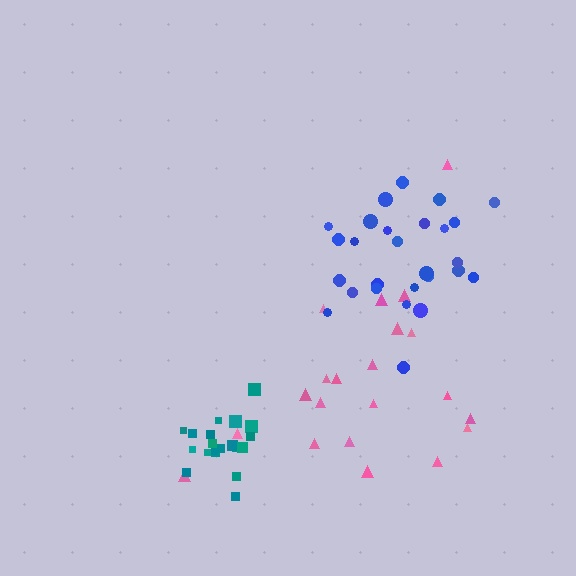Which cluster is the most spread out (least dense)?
Pink.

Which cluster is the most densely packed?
Teal.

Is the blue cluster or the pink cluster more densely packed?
Blue.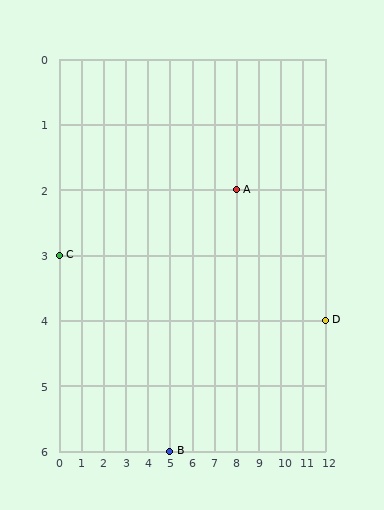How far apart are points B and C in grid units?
Points B and C are 5 columns and 3 rows apart (about 5.8 grid units diagonally).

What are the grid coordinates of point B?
Point B is at grid coordinates (5, 6).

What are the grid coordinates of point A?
Point A is at grid coordinates (8, 2).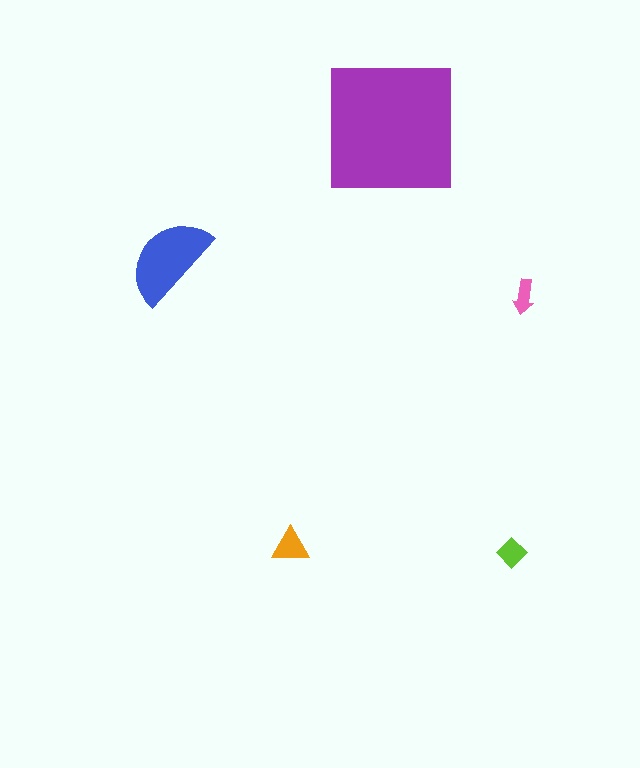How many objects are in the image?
There are 5 objects in the image.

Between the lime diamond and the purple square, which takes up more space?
The purple square.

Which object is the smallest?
The pink arrow.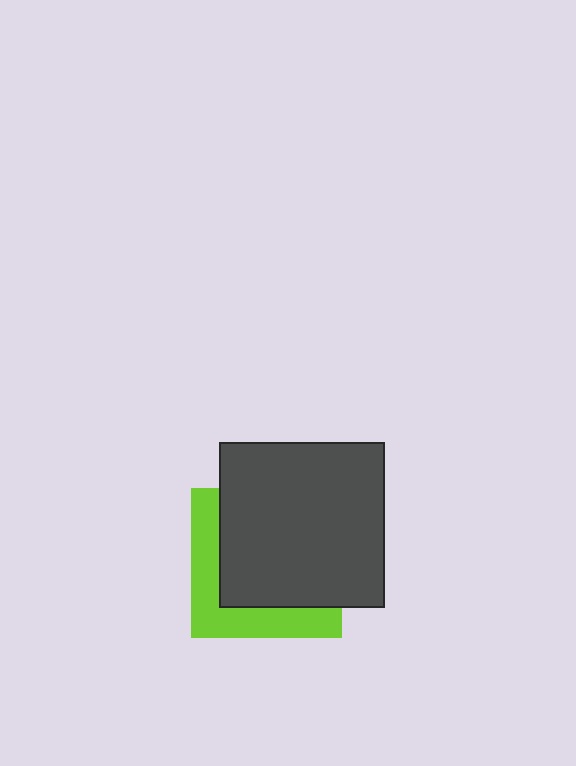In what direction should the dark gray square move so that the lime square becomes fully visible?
The dark gray square should move toward the upper-right. That is the shortest direction to clear the overlap and leave the lime square fully visible.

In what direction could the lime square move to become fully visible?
The lime square could move toward the lower-left. That would shift it out from behind the dark gray square entirely.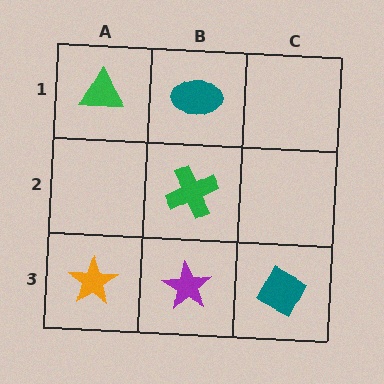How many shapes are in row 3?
3 shapes.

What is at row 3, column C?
A teal diamond.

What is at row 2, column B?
A green cross.